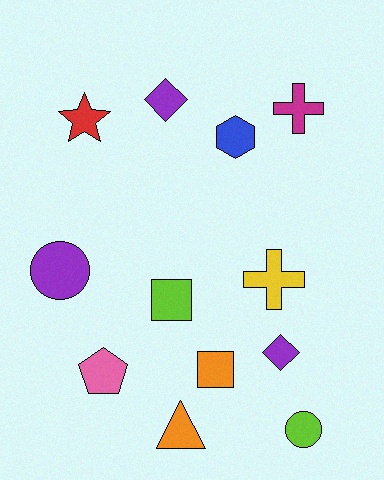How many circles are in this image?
There are 2 circles.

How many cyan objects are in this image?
There are no cyan objects.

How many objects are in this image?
There are 12 objects.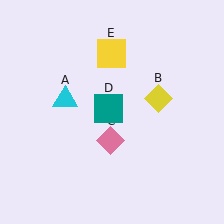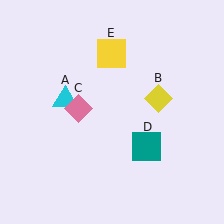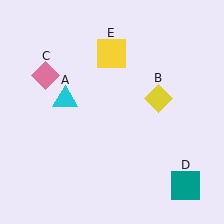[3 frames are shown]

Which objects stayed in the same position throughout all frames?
Cyan triangle (object A) and yellow diamond (object B) and yellow square (object E) remained stationary.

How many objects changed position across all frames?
2 objects changed position: pink diamond (object C), teal square (object D).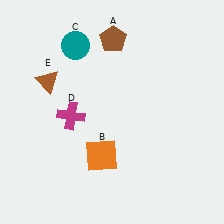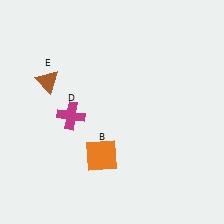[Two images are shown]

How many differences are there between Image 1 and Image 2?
There are 2 differences between the two images.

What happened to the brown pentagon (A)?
The brown pentagon (A) was removed in Image 2. It was in the top-right area of Image 1.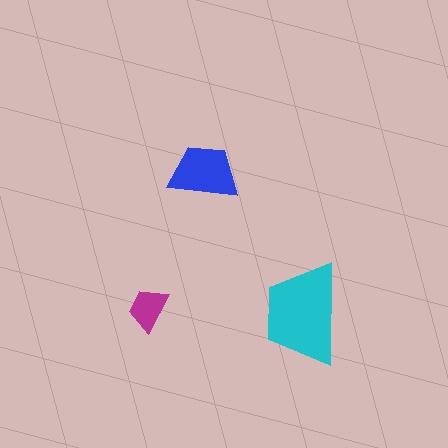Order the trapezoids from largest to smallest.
the cyan one, the blue one, the magenta one.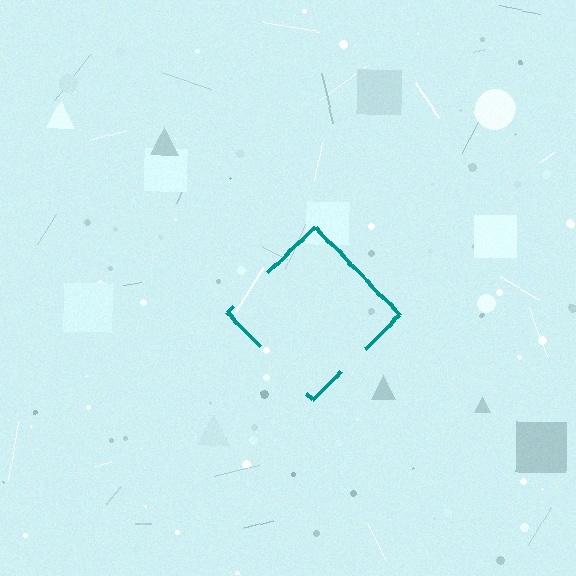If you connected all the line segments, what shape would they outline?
They would outline a diamond.